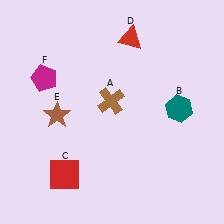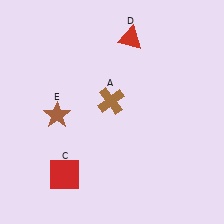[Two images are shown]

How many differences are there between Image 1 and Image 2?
There are 2 differences between the two images.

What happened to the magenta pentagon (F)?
The magenta pentagon (F) was removed in Image 2. It was in the top-left area of Image 1.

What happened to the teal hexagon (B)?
The teal hexagon (B) was removed in Image 2. It was in the top-right area of Image 1.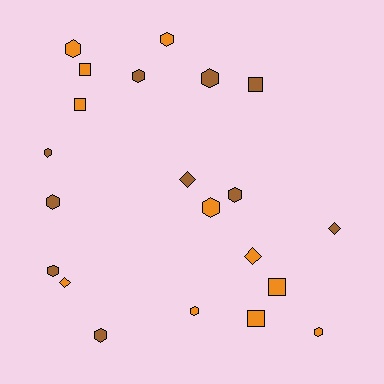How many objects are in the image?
There are 21 objects.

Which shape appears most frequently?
Hexagon, with 12 objects.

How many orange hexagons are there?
There are 5 orange hexagons.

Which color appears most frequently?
Orange, with 11 objects.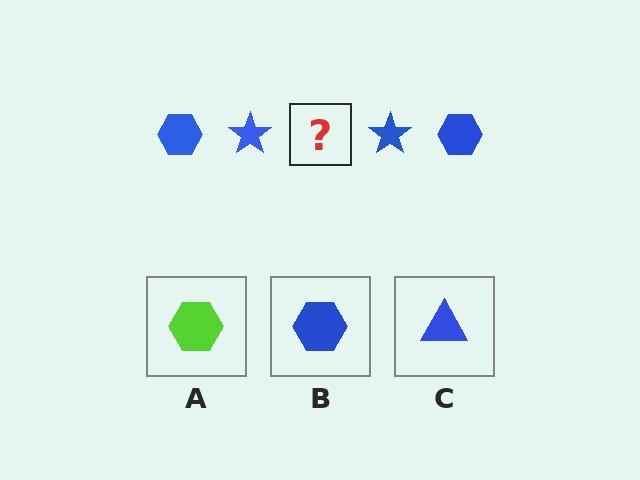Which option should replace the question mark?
Option B.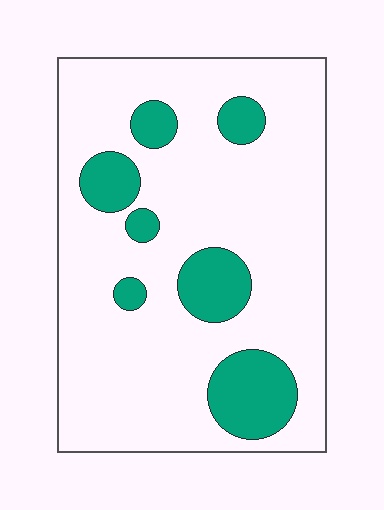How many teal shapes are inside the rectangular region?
7.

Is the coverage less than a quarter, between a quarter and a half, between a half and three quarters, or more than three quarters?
Less than a quarter.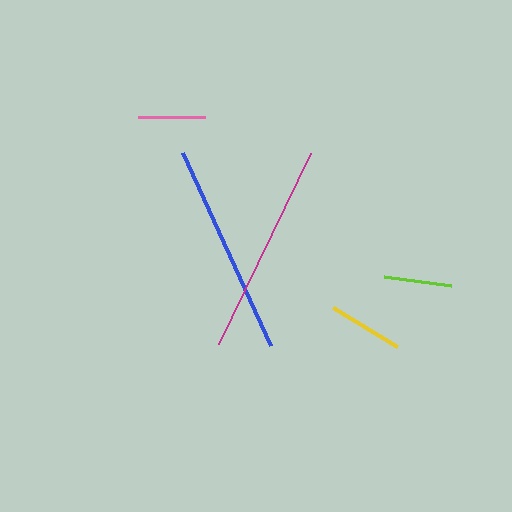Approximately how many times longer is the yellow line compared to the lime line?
The yellow line is approximately 1.1 times the length of the lime line.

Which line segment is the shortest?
The pink line is the shortest at approximately 66 pixels.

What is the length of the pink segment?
The pink segment is approximately 66 pixels long.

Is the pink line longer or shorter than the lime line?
The lime line is longer than the pink line.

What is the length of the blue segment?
The blue segment is approximately 211 pixels long.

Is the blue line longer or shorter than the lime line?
The blue line is longer than the lime line.